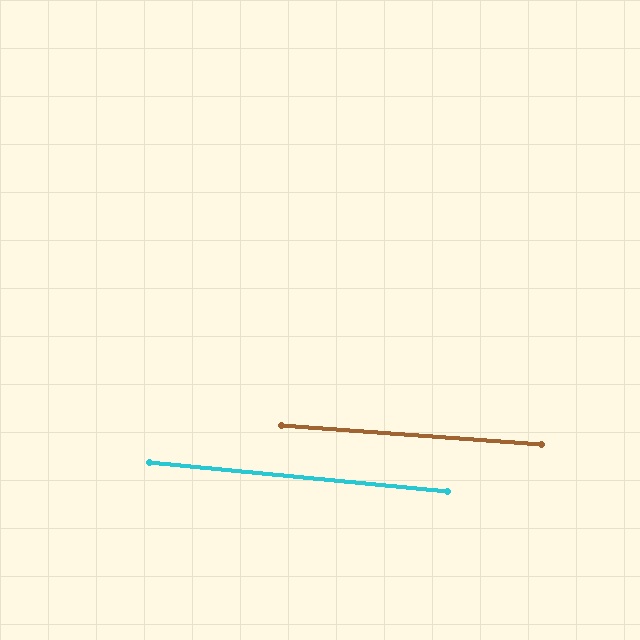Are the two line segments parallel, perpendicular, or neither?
Parallel — their directions differ by only 1.2°.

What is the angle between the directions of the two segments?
Approximately 1 degree.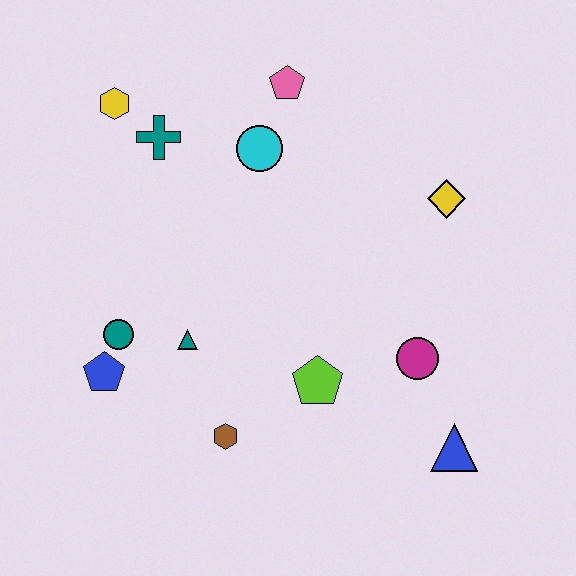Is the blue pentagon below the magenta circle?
Yes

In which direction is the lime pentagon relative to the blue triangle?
The lime pentagon is to the left of the blue triangle.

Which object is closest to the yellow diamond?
The magenta circle is closest to the yellow diamond.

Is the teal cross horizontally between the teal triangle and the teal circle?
Yes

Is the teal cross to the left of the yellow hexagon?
No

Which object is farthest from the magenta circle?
The yellow hexagon is farthest from the magenta circle.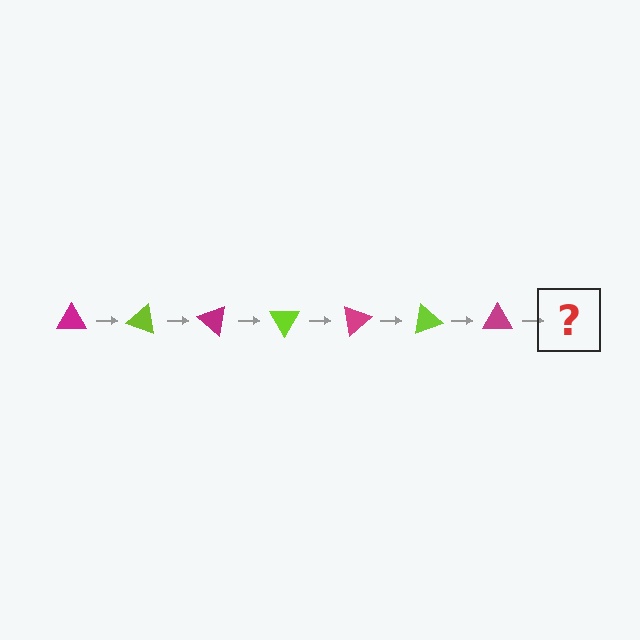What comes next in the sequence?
The next element should be a lime triangle, rotated 140 degrees from the start.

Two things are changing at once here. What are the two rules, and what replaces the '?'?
The two rules are that it rotates 20 degrees each step and the color cycles through magenta and lime. The '?' should be a lime triangle, rotated 140 degrees from the start.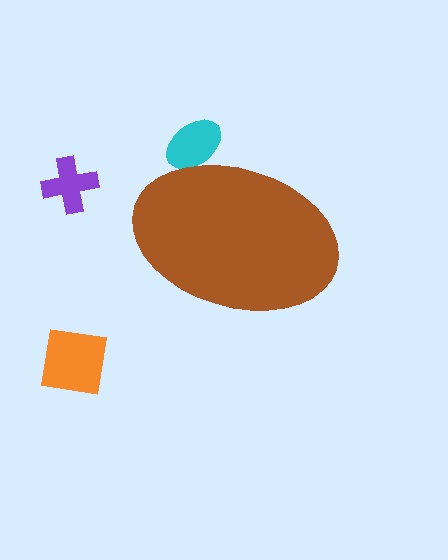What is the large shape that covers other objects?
A brown ellipse.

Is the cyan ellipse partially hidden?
Yes, the cyan ellipse is partially hidden behind the brown ellipse.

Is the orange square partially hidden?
No, the orange square is fully visible.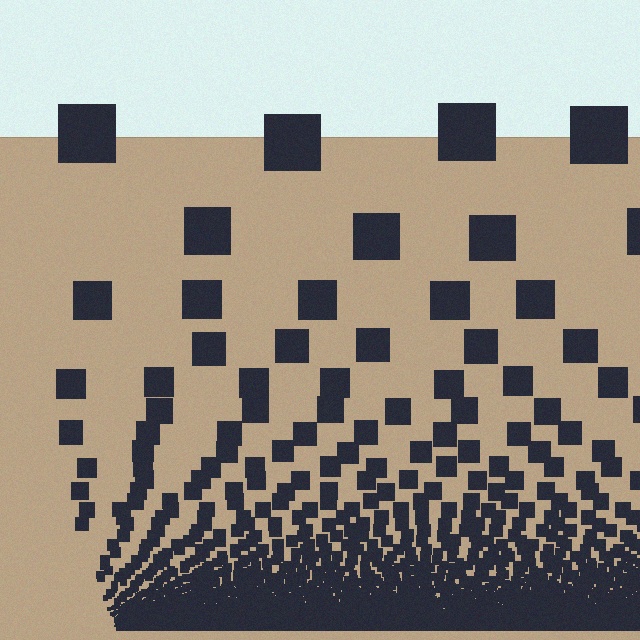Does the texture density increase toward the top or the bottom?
Density increases toward the bottom.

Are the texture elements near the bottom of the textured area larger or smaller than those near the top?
Smaller. The gradient is inverted — elements near the bottom are smaller and denser.